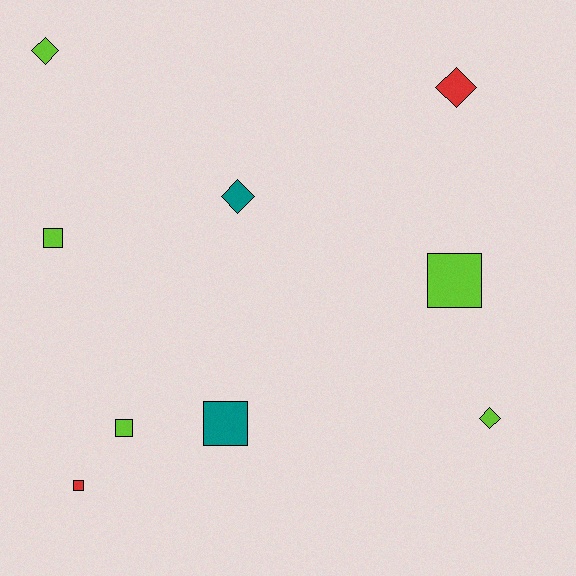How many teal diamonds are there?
There is 1 teal diamond.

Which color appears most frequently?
Lime, with 5 objects.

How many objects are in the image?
There are 9 objects.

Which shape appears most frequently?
Square, with 5 objects.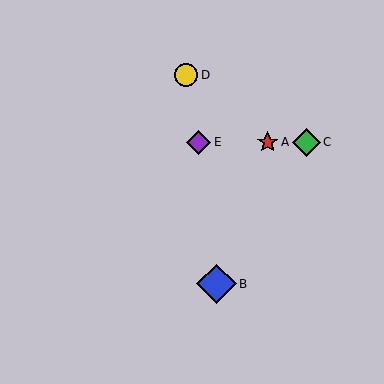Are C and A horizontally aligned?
Yes, both are at y≈142.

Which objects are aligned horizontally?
Objects A, C, E are aligned horizontally.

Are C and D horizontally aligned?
No, C is at y≈142 and D is at y≈75.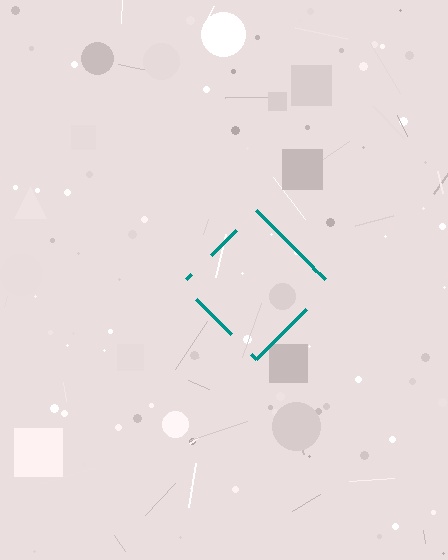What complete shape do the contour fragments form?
The contour fragments form a diamond.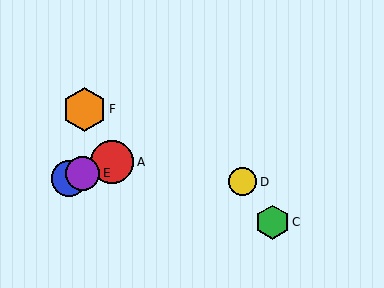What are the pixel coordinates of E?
Object E is at (83, 173).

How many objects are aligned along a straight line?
3 objects (A, B, E) are aligned along a straight line.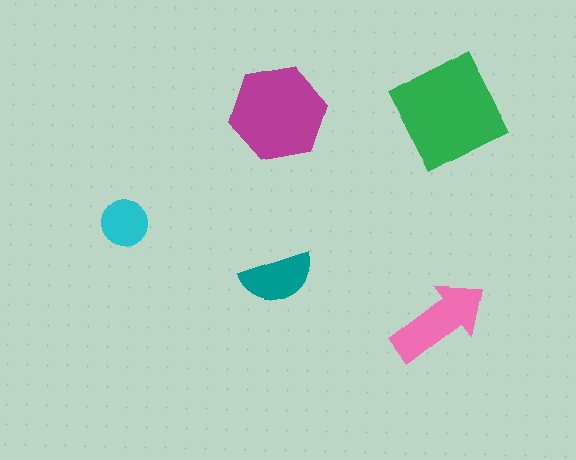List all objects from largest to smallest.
The green diamond, the magenta hexagon, the pink arrow, the teal semicircle, the cyan circle.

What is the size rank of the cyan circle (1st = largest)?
5th.